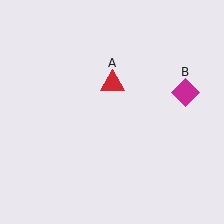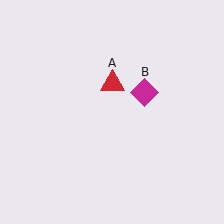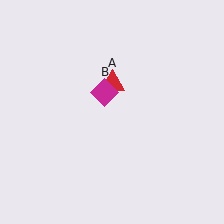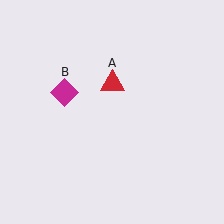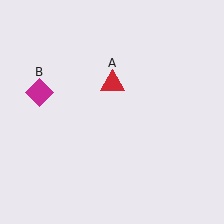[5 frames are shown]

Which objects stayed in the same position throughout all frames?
Red triangle (object A) remained stationary.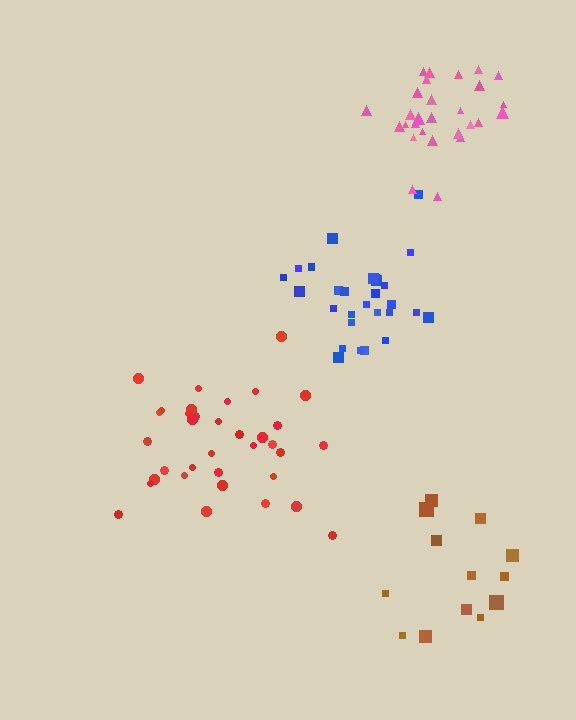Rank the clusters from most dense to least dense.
pink, blue, red, brown.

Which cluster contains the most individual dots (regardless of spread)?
Red (35).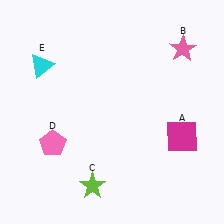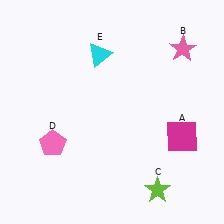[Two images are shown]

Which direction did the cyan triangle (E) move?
The cyan triangle (E) moved right.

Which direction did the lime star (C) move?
The lime star (C) moved right.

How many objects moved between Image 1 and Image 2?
2 objects moved between the two images.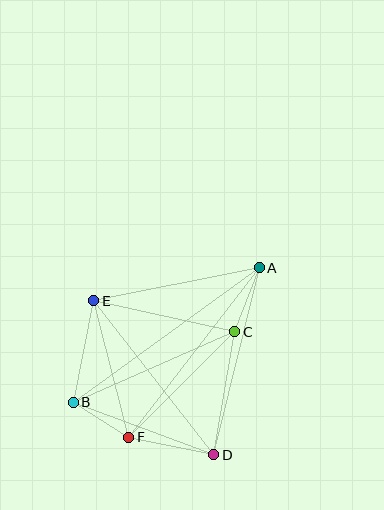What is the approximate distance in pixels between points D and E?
The distance between D and E is approximately 195 pixels.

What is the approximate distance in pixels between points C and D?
The distance between C and D is approximately 124 pixels.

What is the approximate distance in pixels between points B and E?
The distance between B and E is approximately 103 pixels.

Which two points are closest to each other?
Points B and F are closest to each other.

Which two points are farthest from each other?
Points A and B are farthest from each other.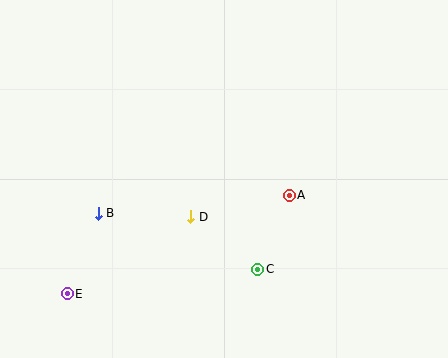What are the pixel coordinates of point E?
Point E is at (67, 294).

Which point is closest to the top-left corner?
Point B is closest to the top-left corner.